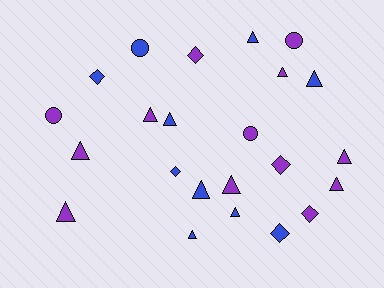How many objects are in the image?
There are 23 objects.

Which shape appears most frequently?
Triangle, with 13 objects.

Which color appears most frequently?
Purple, with 13 objects.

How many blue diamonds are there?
There are 3 blue diamonds.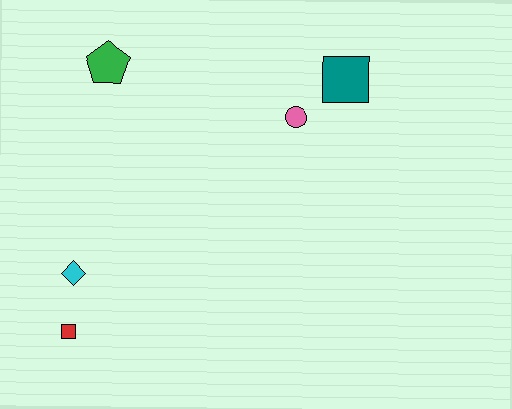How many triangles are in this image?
There are no triangles.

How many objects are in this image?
There are 5 objects.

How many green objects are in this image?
There is 1 green object.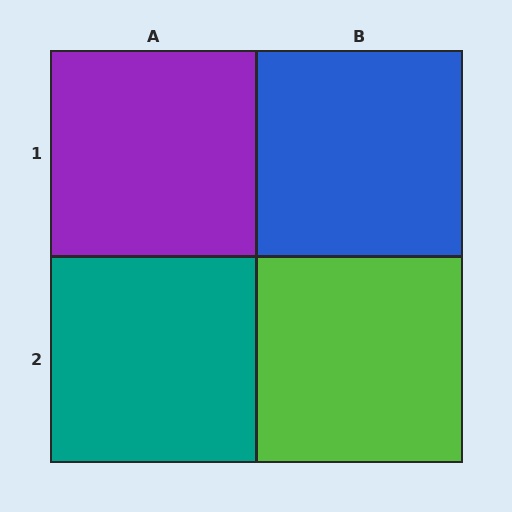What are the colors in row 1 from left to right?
Purple, blue.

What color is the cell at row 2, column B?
Lime.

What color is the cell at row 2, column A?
Teal.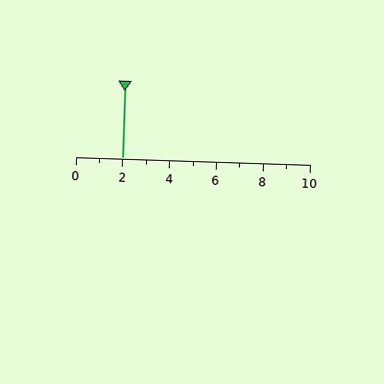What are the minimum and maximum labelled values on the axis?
The axis runs from 0 to 10.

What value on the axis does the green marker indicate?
The marker indicates approximately 2.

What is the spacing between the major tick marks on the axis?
The major ticks are spaced 2 apart.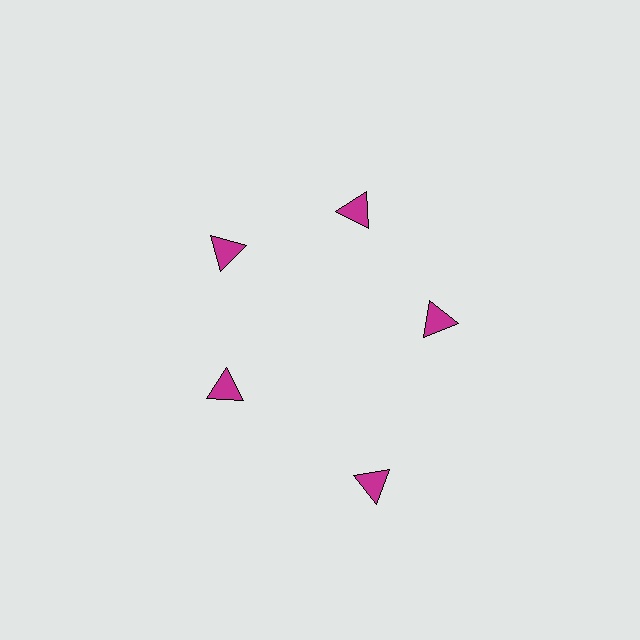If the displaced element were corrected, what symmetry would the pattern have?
It would have 5-fold rotational symmetry — the pattern would map onto itself every 72 degrees.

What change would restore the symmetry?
The symmetry would be restored by moving it inward, back onto the ring so that all 5 triangles sit at equal angles and equal distance from the center.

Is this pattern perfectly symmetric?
No. The 5 magenta triangles are arranged in a ring, but one element near the 5 o'clock position is pushed outward from the center, breaking the 5-fold rotational symmetry.